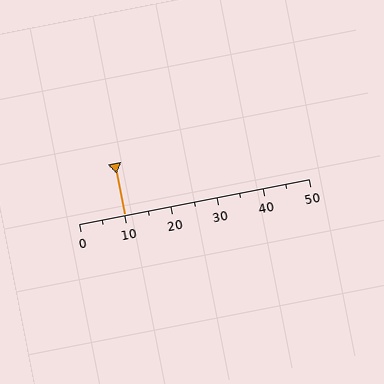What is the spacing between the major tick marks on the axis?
The major ticks are spaced 10 apart.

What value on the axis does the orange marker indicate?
The marker indicates approximately 10.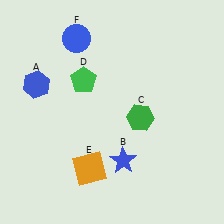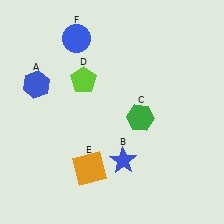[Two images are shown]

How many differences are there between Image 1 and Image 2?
There is 1 difference between the two images.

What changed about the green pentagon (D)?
In Image 1, D is green. In Image 2, it changed to lime.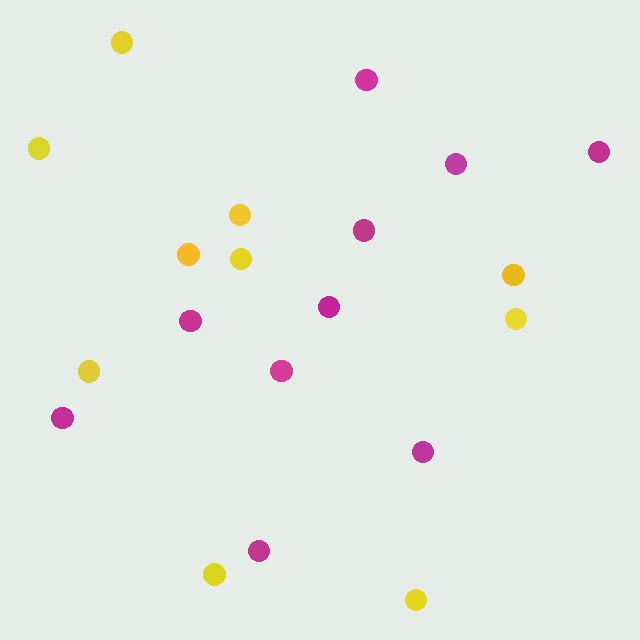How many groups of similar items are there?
There are 2 groups: one group of yellow circles (10) and one group of magenta circles (10).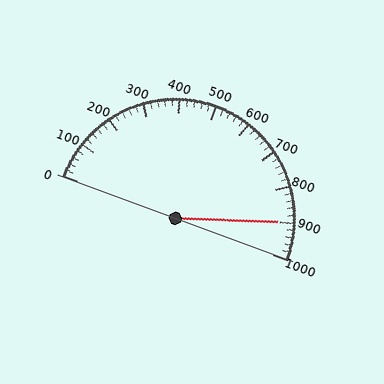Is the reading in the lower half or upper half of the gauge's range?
The reading is in the upper half of the range (0 to 1000).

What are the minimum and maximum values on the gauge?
The gauge ranges from 0 to 1000.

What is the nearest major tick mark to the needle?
The nearest major tick mark is 900.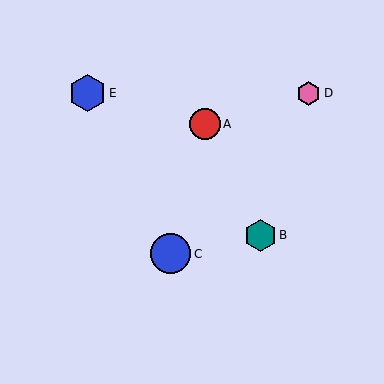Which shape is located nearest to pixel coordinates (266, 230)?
The teal hexagon (labeled B) at (260, 235) is nearest to that location.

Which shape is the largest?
The blue circle (labeled C) is the largest.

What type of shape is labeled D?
Shape D is a pink hexagon.